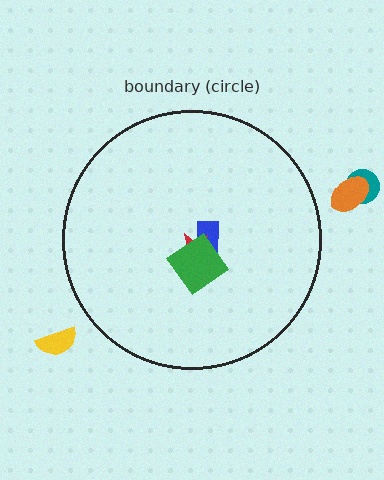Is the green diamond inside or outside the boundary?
Inside.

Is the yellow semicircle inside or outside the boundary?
Outside.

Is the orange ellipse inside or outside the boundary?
Outside.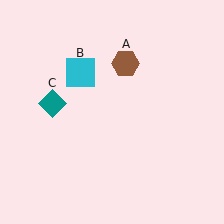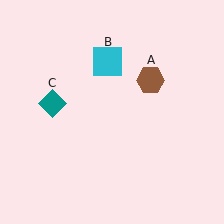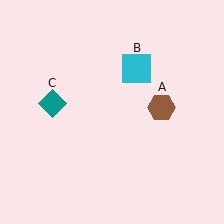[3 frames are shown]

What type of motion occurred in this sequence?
The brown hexagon (object A), cyan square (object B) rotated clockwise around the center of the scene.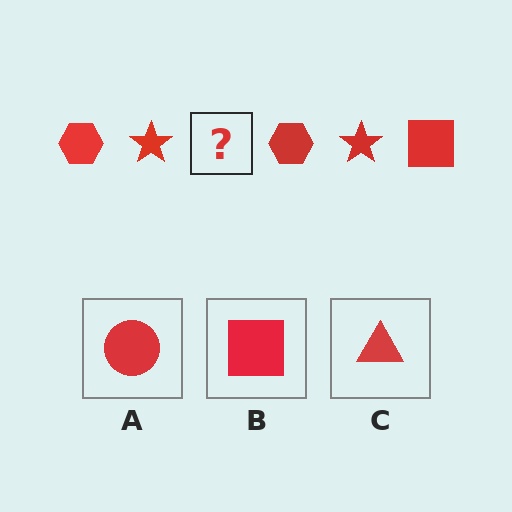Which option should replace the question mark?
Option B.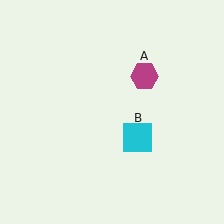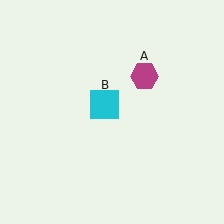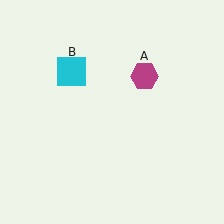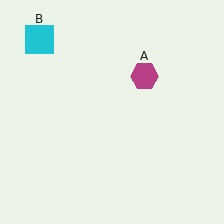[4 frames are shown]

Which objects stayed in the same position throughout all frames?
Magenta hexagon (object A) remained stationary.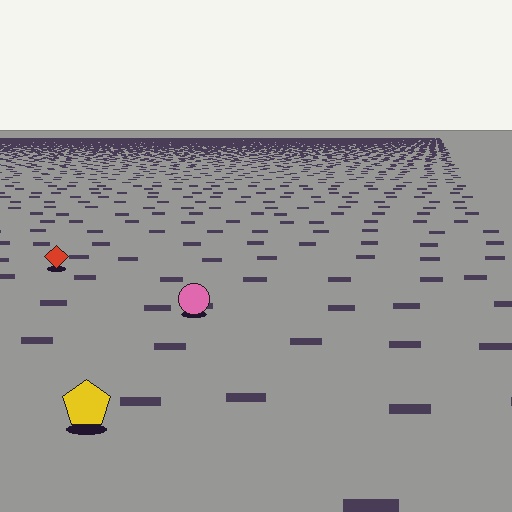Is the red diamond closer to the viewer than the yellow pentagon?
No. The yellow pentagon is closer — you can tell from the texture gradient: the ground texture is coarser near it.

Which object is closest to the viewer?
The yellow pentagon is closest. The texture marks near it are larger and more spread out.